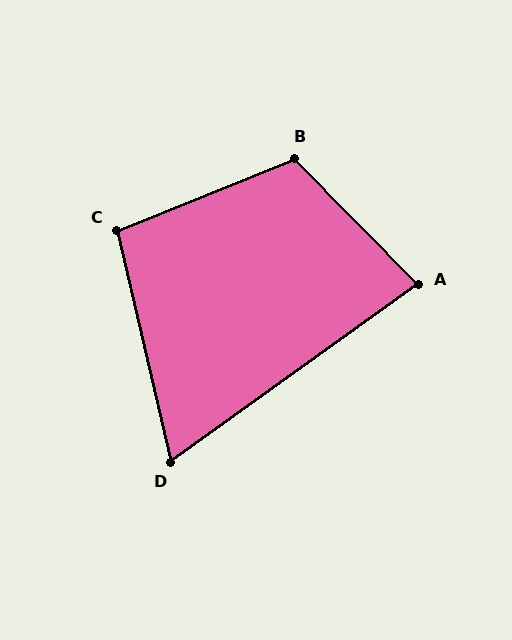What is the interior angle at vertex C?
Approximately 99 degrees (obtuse).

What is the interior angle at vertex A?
Approximately 81 degrees (acute).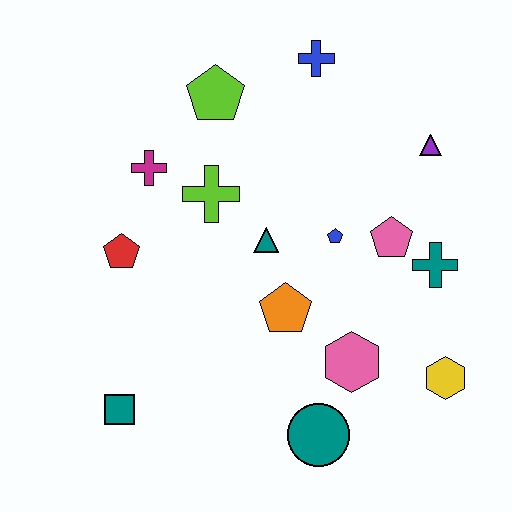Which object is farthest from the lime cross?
The yellow hexagon is farthest from the lime cross.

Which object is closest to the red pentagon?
The magenta cross is closest to the red pentagon.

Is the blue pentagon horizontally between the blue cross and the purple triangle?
Yes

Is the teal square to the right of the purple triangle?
No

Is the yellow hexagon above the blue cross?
No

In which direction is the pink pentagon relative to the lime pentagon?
The pink pentagon is to the right of the lime pentagon.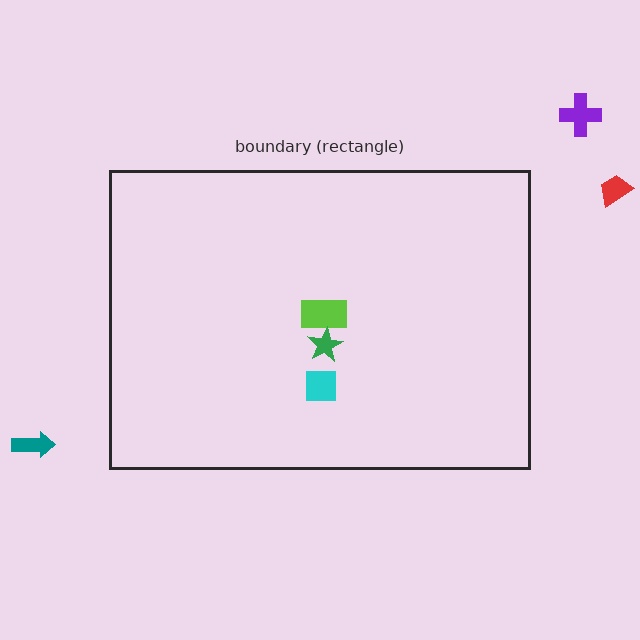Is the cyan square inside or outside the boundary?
Inside.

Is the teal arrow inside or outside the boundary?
Outside.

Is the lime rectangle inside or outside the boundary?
Inside.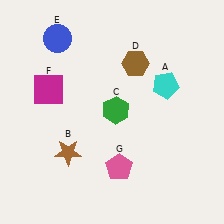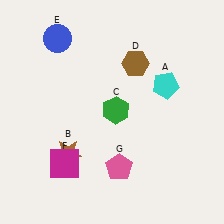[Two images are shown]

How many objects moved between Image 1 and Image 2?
1 object moved between the two images.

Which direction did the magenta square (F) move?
The magenta square (F) moved down.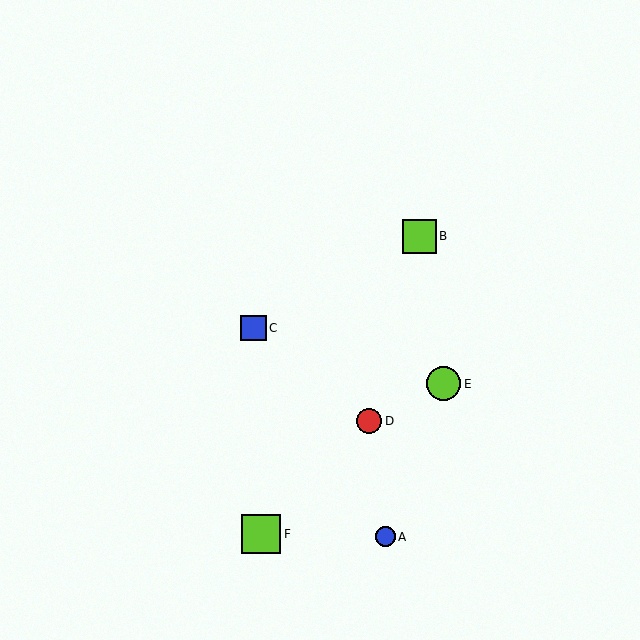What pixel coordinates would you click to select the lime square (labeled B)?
Click at (419, 236) to select the lime square B.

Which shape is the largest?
The lime square (labeled F) is the largest.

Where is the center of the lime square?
The center of the lime square is at (419, 236).